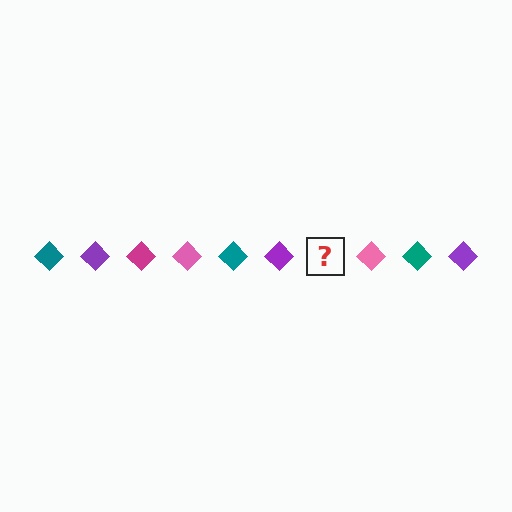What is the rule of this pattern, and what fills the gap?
The rule is that the pattern cycles through teal, purple, magenta, pink diamonds. The gap should be filled with a magenta diamond.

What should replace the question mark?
The question mark should be replaced with a magenta diamond.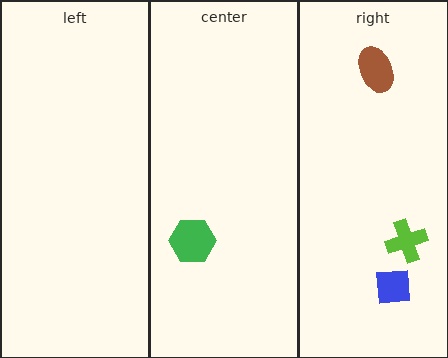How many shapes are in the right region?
3.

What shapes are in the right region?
The blue square, the brown ellipse, the lime cross.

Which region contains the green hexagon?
The center region.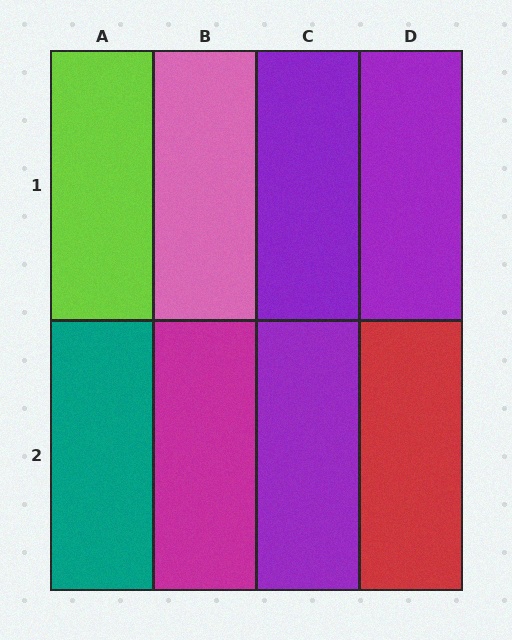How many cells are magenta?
1 cell is magenta.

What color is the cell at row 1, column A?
Lime.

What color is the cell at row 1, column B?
Pink.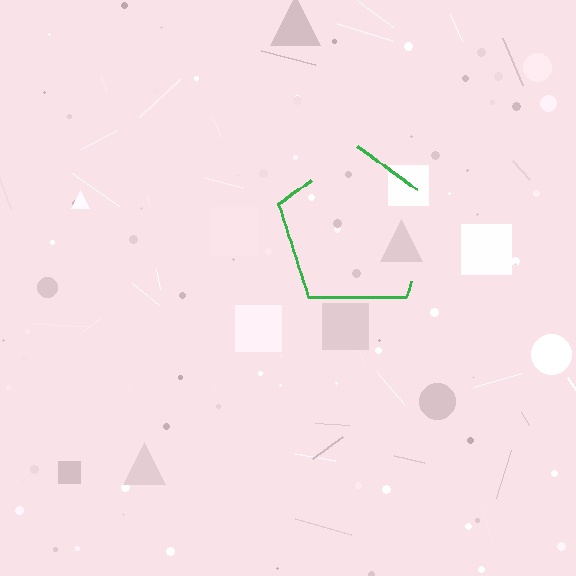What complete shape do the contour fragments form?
The contour fragments form a pentagon.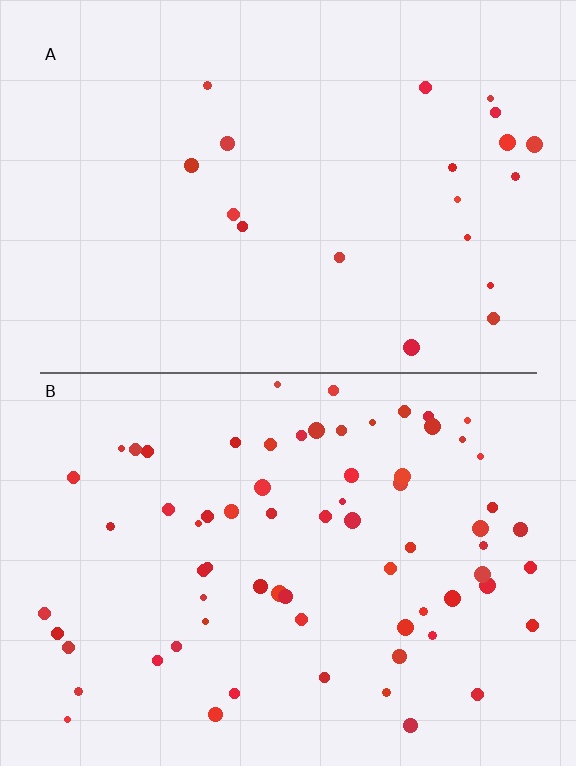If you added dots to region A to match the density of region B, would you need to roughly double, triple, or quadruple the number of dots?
Approximately triple.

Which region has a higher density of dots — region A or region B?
B (the bottom).